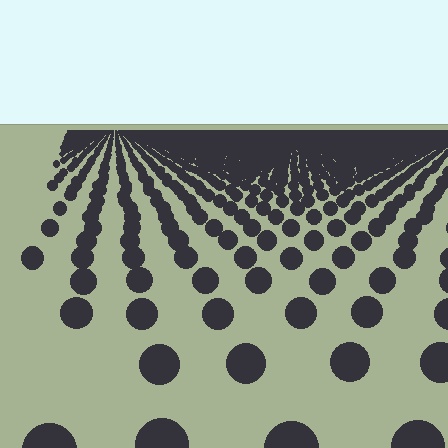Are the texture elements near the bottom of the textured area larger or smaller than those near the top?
Larger. Near the bottom, elements are closer to the viewer and appear at a bigger on-screen size.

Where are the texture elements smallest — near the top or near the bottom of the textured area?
Near the top.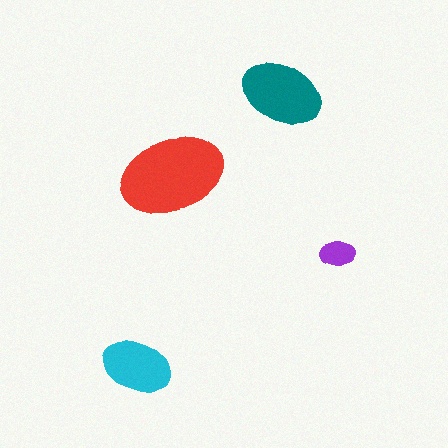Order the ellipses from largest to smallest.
the red one, the teal one, the cyan one, the purple one.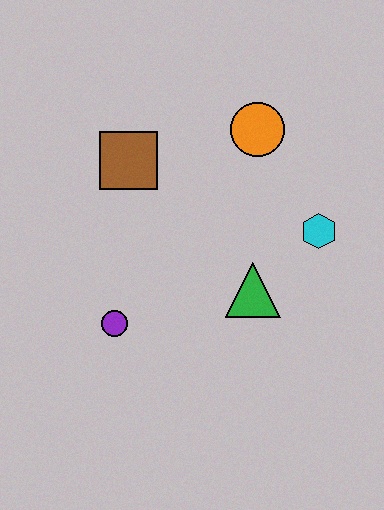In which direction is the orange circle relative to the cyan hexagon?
The orange circle is above the cyan hexagon.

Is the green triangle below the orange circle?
Yes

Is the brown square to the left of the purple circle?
No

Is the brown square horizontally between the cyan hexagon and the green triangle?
No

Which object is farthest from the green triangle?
The brown square is farthest from the green triangle.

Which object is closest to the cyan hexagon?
The green triangle is closest to the cyan hexagon.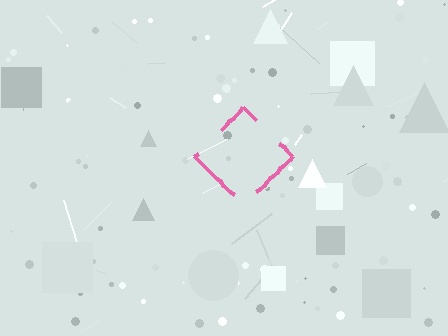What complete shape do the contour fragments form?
The contour fragments form a diamond.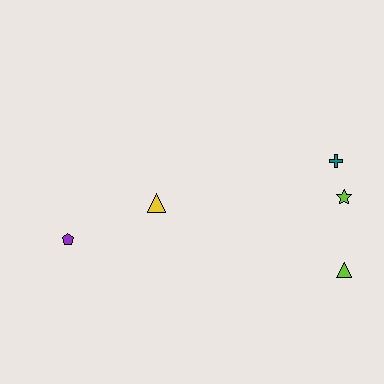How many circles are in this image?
There are no circles.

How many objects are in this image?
There are 5 objects.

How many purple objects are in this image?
There is 1 purple object.